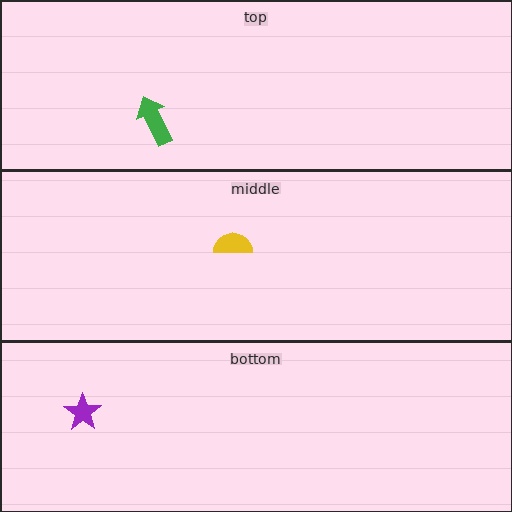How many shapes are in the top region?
1.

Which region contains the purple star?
The bottom region.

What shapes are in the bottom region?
The purple star.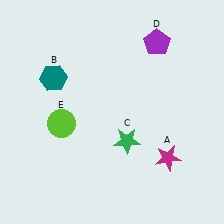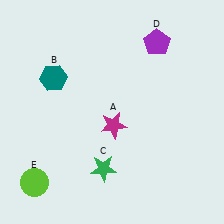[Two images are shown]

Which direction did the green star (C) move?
The green star (C) moved down.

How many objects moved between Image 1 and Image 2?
3 objects moved between the two images.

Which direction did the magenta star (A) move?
The magenta star (A) moved left.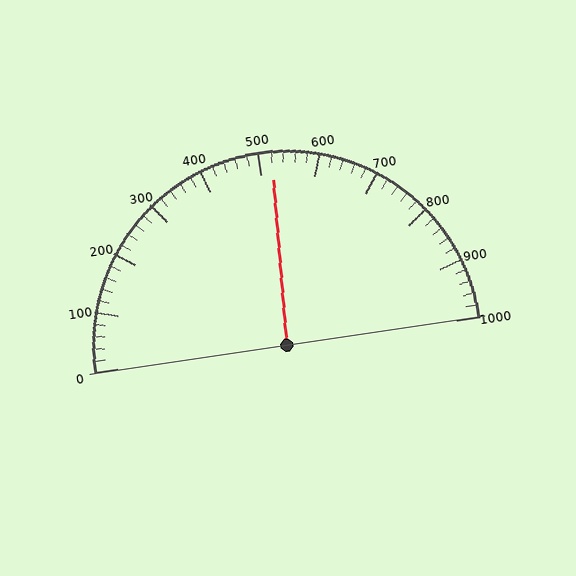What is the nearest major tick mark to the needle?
The nearest major tick mark is 500.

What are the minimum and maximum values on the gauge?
The gauge ranges from 0 to 1000.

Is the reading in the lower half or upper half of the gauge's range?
The reading is in the upper half of the range (0 to 1000).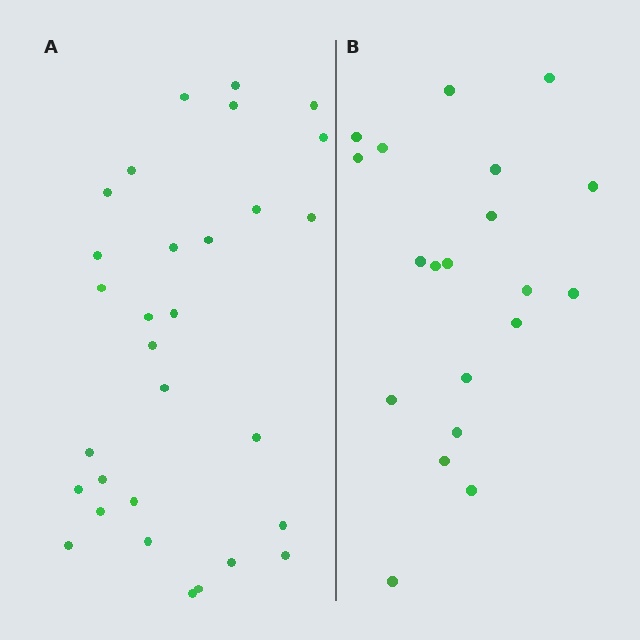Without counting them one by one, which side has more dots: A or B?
Region A (the left region) has more dots.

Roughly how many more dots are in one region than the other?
Region A has roughly 10 or so more dots than region B.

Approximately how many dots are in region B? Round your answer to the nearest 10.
About 20 dots.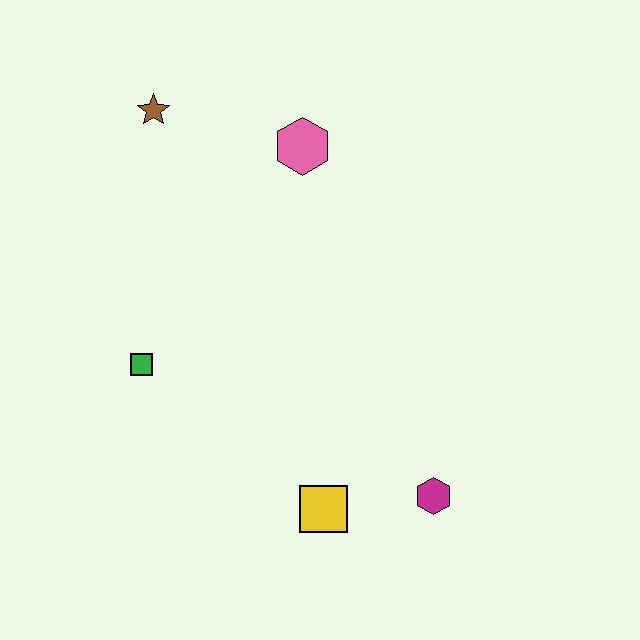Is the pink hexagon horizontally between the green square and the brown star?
No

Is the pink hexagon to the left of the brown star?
No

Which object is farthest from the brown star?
The magenta hexagon is farthest from the brown star.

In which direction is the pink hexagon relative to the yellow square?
The pink hexagon is above the yellow square.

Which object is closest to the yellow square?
The magenta hexagon is closest to the yellow square.